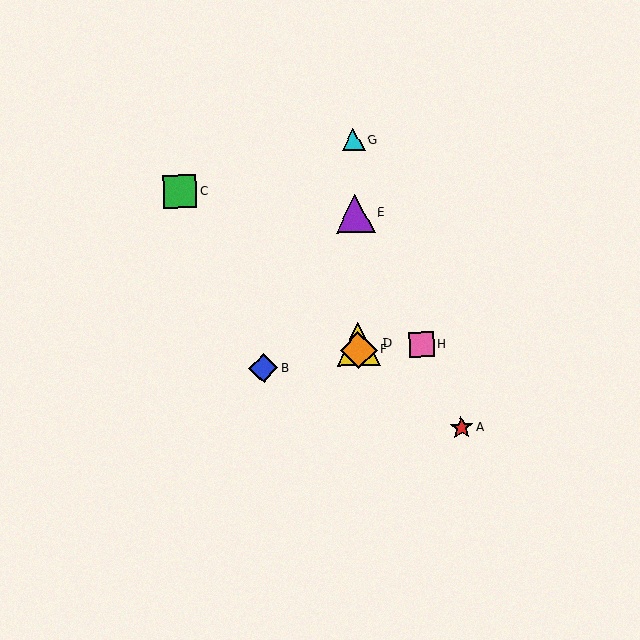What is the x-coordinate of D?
Object D is at x≈358.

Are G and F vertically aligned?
Yes, both are at x≈353.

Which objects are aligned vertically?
Objects D, E, F, G are aligned vertically.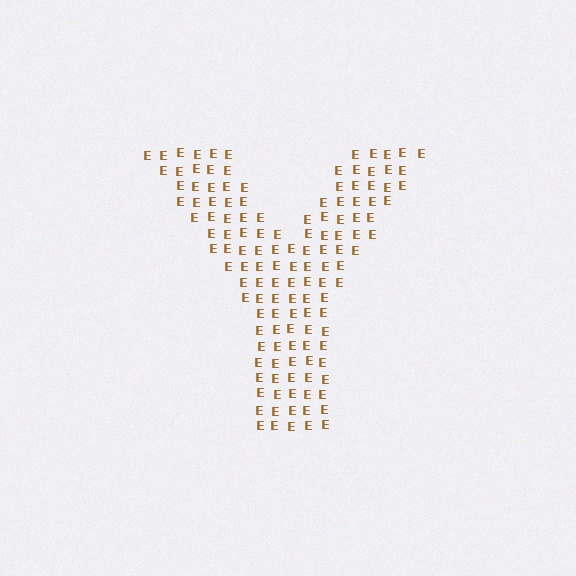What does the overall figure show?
The overall figure shows the letter Y.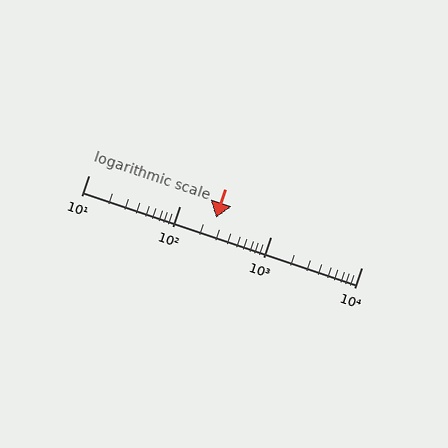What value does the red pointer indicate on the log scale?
The pointer indicates approximately 250.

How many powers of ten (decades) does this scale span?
The scale spans 3 decades, from 10 to 10000.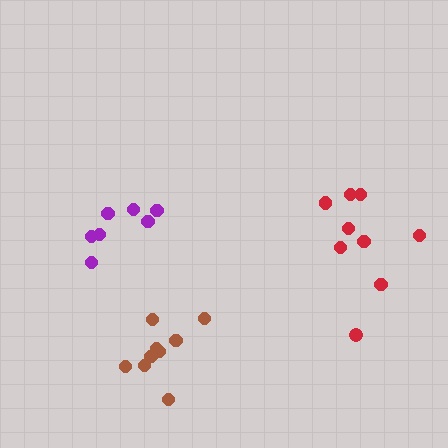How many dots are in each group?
Group 1: 7 dots, Group 2: 9 dots, Group 3: 9 dots (25 total).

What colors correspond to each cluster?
The clusters are colored: purple, red, brown.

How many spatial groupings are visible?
There are 3 spatial groupings.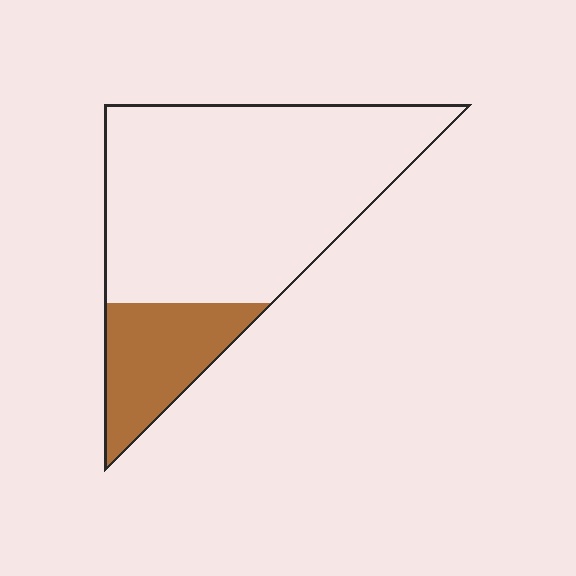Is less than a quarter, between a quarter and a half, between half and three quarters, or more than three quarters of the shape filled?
Less than a quarter.